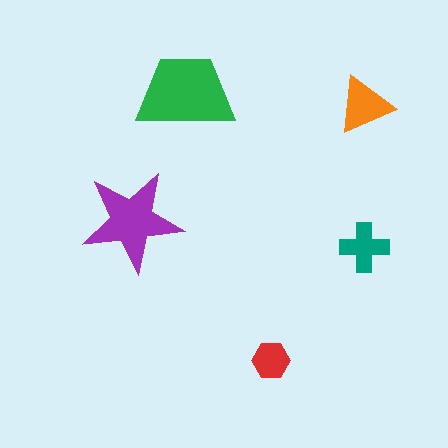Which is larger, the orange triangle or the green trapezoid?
The green trapezoid.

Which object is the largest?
The green trapezoid.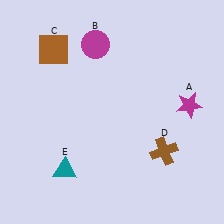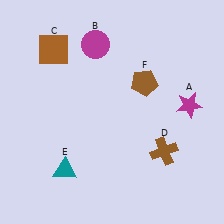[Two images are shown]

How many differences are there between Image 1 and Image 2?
There is 1 difference between the two images.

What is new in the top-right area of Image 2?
A brown pentagon (F) was added in the top-right area of Image 2.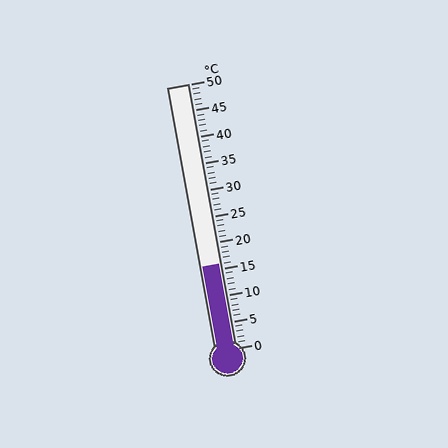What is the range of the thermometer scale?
The thermometer scale ranges from 0°C to 50°C.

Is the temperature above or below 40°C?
The temperature is below 40°C.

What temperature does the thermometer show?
The thermometer shows approximately 16°C.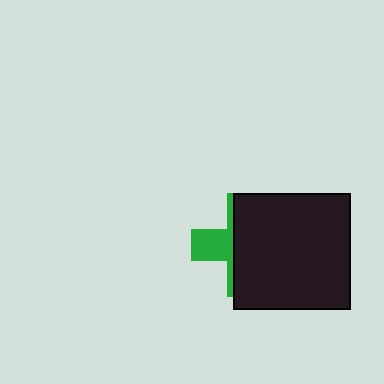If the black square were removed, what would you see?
You would see the complete green cross.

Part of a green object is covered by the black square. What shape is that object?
It is a cross.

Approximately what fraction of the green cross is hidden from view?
Roughly 68% of the green cross is hidden behind the black square.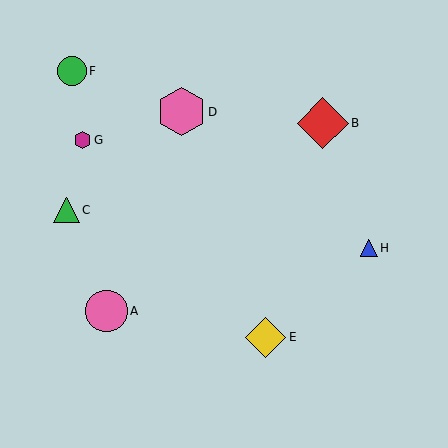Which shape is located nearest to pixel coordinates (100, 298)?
The pink circle (labeled A) at (107, 311) is nearest to that location.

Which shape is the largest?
The red diamond (labeled B) is the largest.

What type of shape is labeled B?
Shape B is a red diamond.